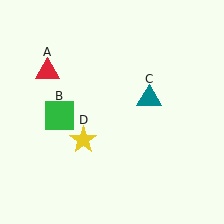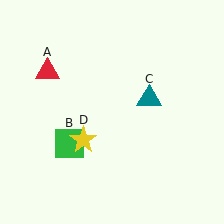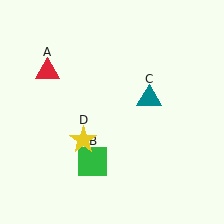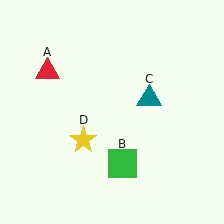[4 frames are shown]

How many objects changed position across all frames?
1 object changed position: green square (object B).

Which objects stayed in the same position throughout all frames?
Red triangle (object A) and teal triangle (object C) and yellow star (object D) remained stationary.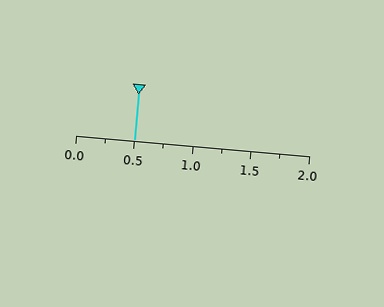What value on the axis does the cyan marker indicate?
The marker indicates approximately 0.5.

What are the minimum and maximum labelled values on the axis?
The axis runs from 0.0 to 2.0.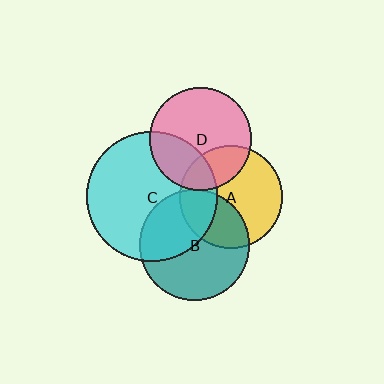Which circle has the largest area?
Circle C (cyan).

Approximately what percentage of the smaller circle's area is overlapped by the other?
Approximately 35%.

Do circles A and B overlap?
Yes.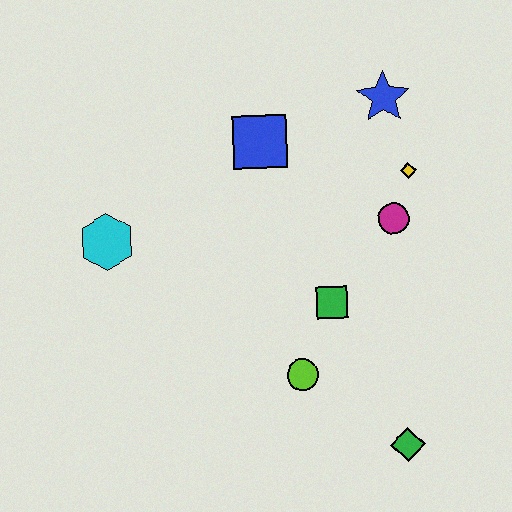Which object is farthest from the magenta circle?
The cyan hexagon is farthest from the magenta circle.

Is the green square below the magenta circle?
Yes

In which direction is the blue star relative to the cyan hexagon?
The blue star is to the right of the cyan hexagon.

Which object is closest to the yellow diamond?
The magenta circle is closest to the yellow diamond.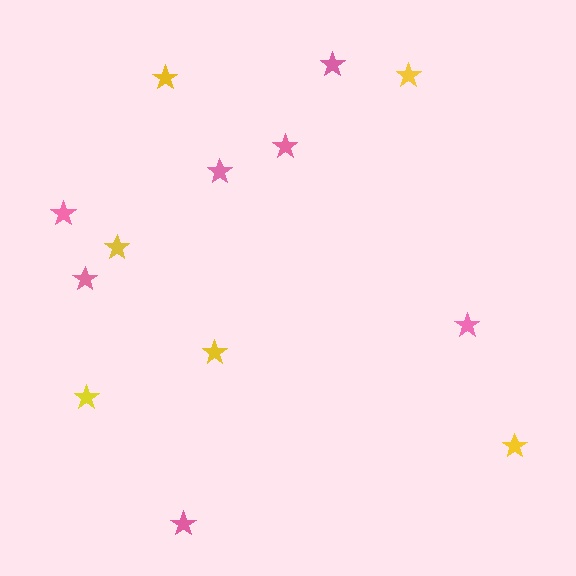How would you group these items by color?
There are 2 groups: one group of yellow stars (6) and one group of pink stars (7).